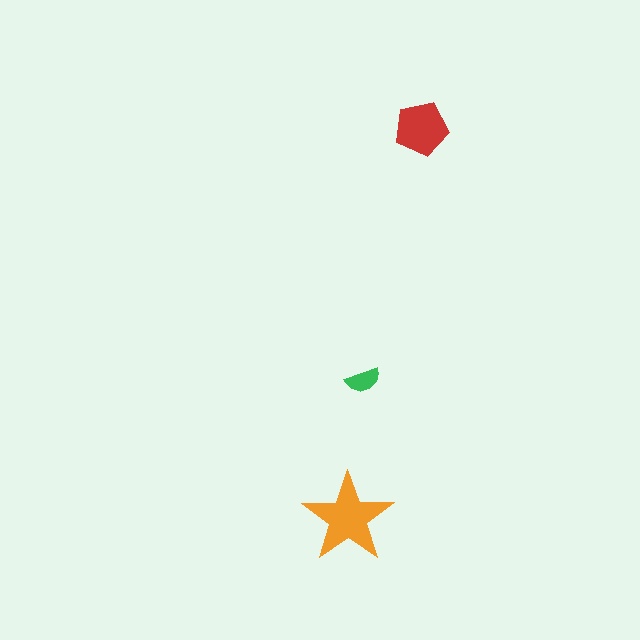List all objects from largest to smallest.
The orange star, the red pentagon, the green semicircle.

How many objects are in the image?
There are 3 objects in the image.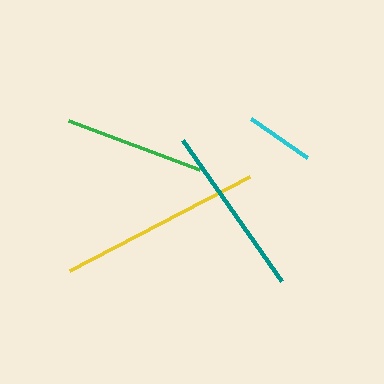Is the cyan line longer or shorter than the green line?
The green line is longer than the cyan line.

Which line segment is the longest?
The yellow line is the longest at approximately 203 pixels.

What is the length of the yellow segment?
The yellow segment is approximately 203 pixels long.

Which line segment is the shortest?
The cyan line is the shortest at approximately 68 pixels.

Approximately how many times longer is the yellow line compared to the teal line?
The yellow line is approximately 1.2 times the length of the teal line.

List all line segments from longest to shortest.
From longest to shortest: yellow, teal, green, cyan.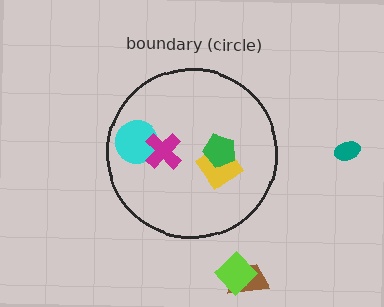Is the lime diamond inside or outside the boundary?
Outside.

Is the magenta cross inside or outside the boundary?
Inside.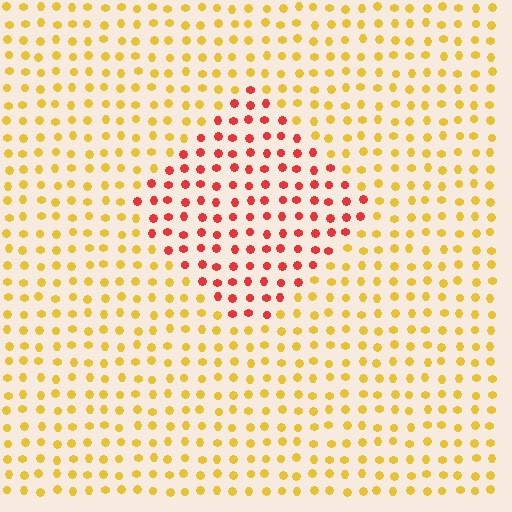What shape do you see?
I see a diamond.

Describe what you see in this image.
The image is filled with small yellow elements in a uniform arrangement. A diamond-shaped region is visible where the elements are tinted to a slightly different hue, forming a subtle color boundary.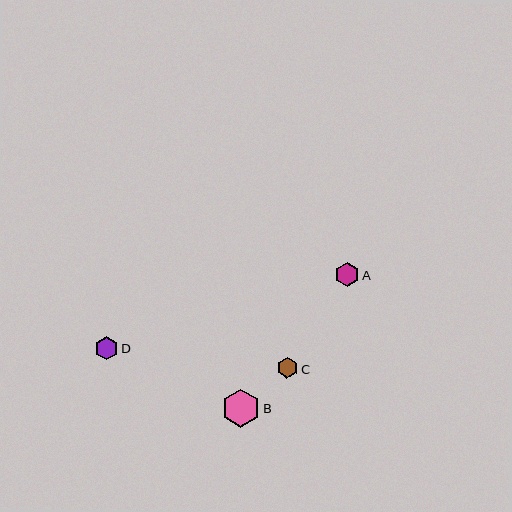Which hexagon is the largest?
Hexagon B is the largest with a size of approximately 38 pixels.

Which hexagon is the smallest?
Hexagon C is the smallest with a size of approximately 21 pixels.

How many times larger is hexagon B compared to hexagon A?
Hexagon B is approximately 1.6 times the size of hexagon A.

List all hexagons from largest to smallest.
From largest to smallest: B, A, D, C.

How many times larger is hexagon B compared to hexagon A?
Hexagon B is approximately 1.6 times the size of hexagon A.